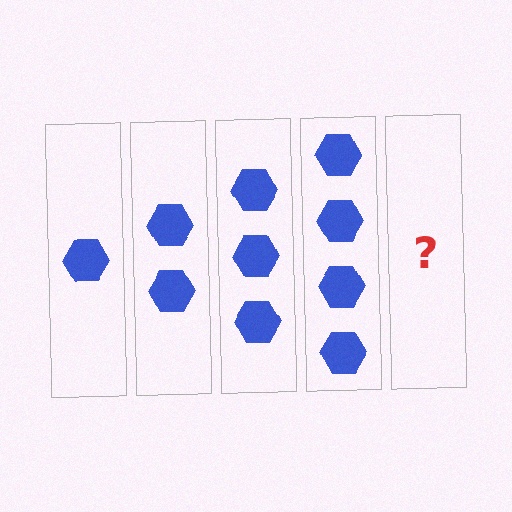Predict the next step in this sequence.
The next step is 5 hexagons.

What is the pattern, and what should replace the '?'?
The pattern is that each step adds one more hexagon. The '?' should be 5 hexagons.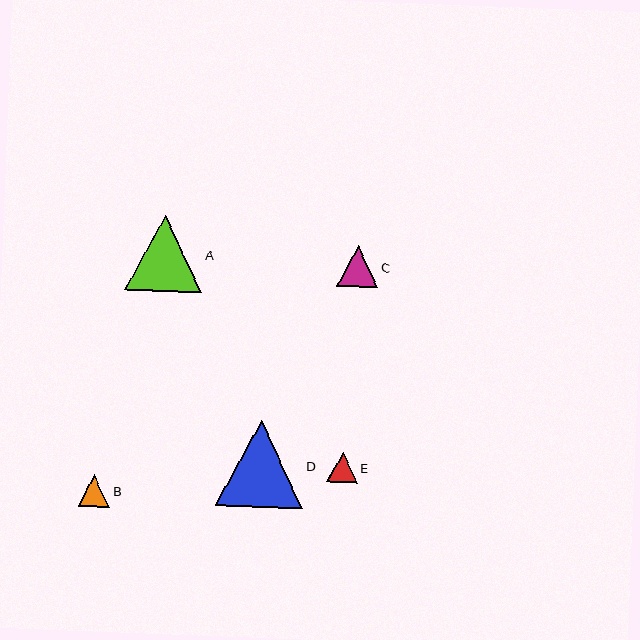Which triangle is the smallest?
Triangle E is the smallest with a size of approximately 31 pixels.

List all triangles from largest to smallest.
From largest to smallest: D, A, C, B, E.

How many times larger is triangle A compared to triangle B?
Triangle A is approximately 2.4 times the size of triangle B.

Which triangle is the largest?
Triangle D is the largest with a size of approximately 87 pixels.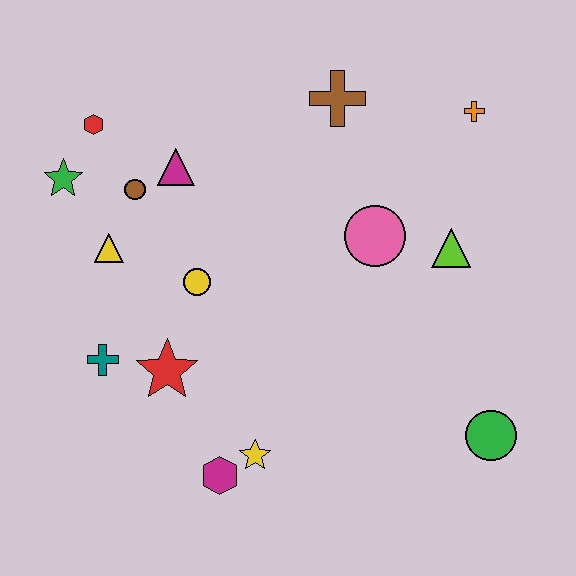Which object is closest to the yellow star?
The magenta hexagon is closest to the yellow star.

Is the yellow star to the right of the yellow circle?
Yes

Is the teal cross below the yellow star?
No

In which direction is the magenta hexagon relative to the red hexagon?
The magenta hexagon is below the red hexagon.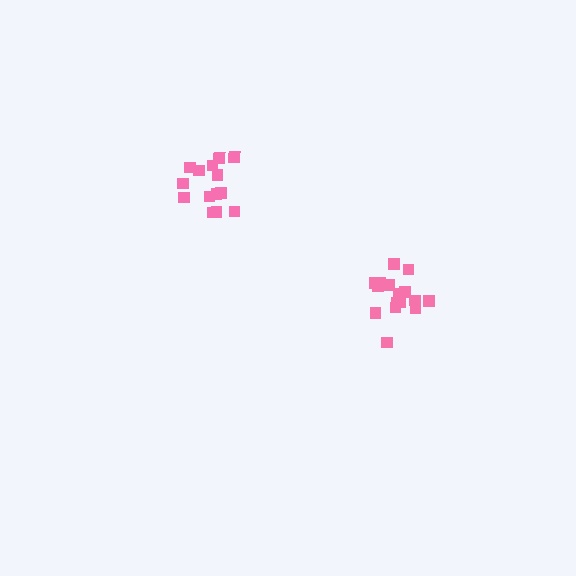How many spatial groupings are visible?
There are 2 spatial groupings.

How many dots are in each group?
Group 1: 14 dots, Group 2: 16 dots (30 total).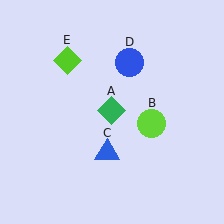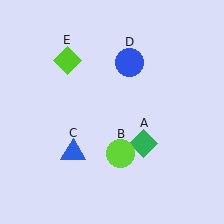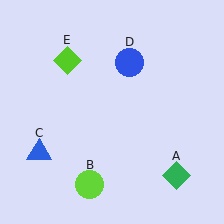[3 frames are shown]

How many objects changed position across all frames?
3 objects changed position: green diamond (object A), lime circle (object B), blue triangle (object C).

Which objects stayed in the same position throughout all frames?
Blue circle (object D) and lime diamond (object E) remained stationary.